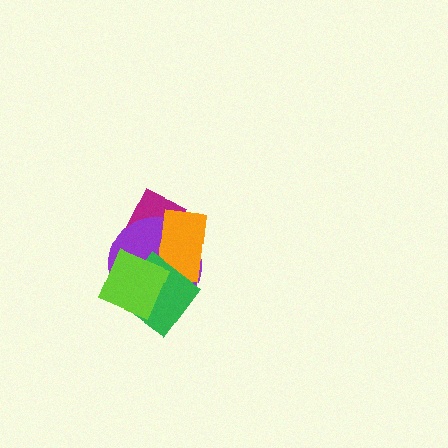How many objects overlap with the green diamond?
3 objects overlap with the green diamond.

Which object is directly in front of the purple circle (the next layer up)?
The orange rectangle is directly in front of the purple circle.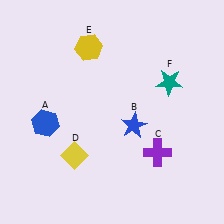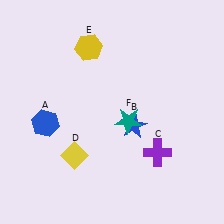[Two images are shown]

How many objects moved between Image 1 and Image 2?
1 object moved between the two images.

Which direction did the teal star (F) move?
The teal star (F) moved left.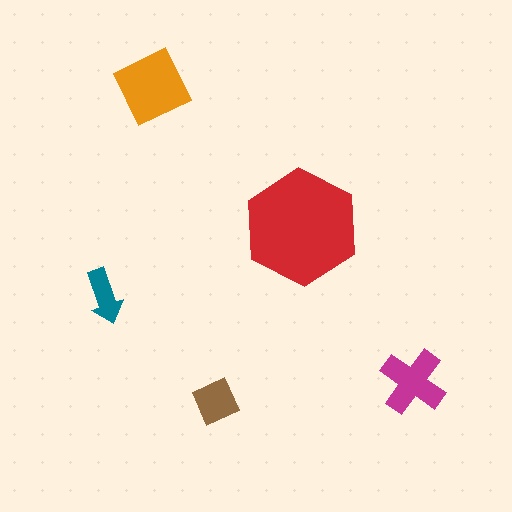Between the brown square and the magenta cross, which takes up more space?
The magenta cross.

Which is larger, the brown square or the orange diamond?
The orange diamond.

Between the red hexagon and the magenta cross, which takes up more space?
The red hexagon.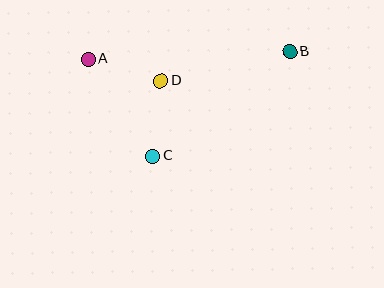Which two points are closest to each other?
Points C and D are closest to each other.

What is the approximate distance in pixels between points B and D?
The distance between B and D is approximately 132 pixels.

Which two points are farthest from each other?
Points A and B are farthest from each other.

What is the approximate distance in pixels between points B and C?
The distance between B and C is approximately 172 pixels.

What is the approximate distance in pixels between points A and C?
The distance between A and C is approximately 117 pixels.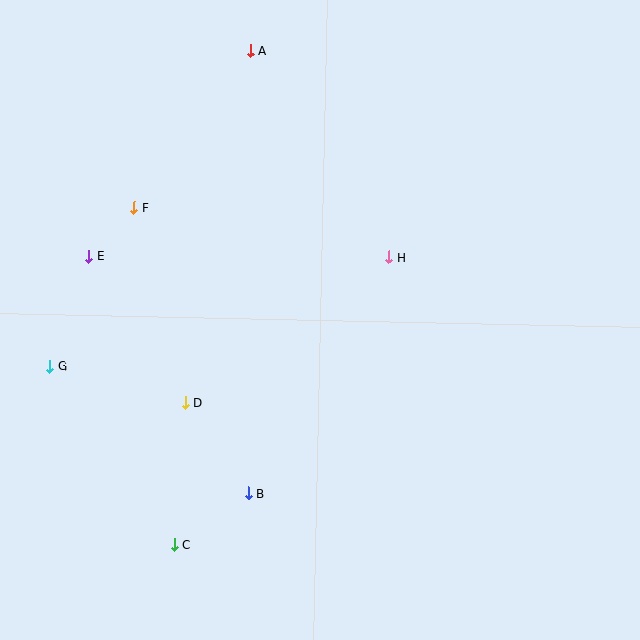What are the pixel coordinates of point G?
Point G is at (50, 366).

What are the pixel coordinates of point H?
Point H is at (389, 257).